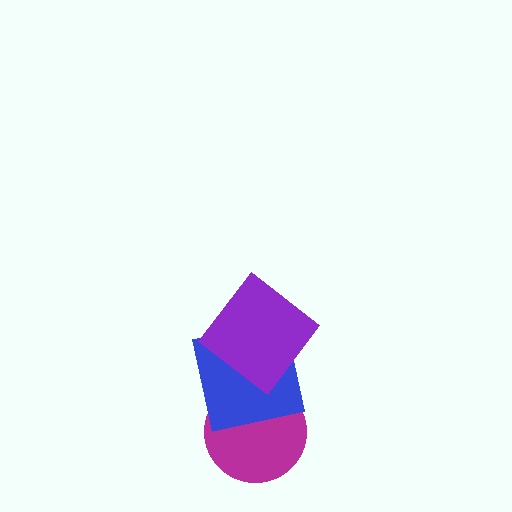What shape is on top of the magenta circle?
The blue square is on top of the magenta circle.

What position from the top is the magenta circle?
The magenta circle is 3rd from the top.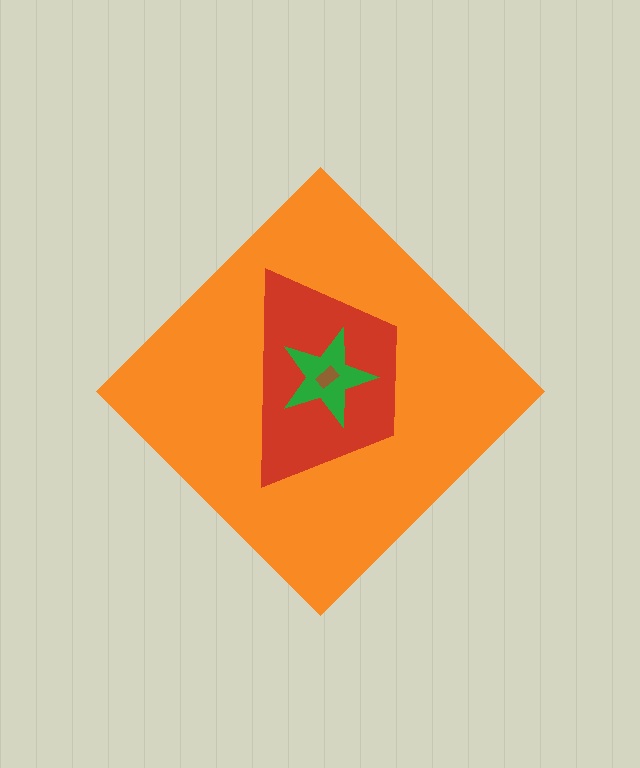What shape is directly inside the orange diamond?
The red trapezoid.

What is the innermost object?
The brown rectangle.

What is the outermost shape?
The orange diamond.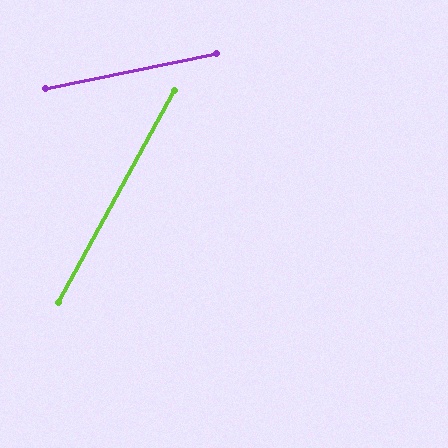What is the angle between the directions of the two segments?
Approximately 50 degrees.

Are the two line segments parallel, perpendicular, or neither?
Neither parallel nor perpendicular — they differ by about 50°.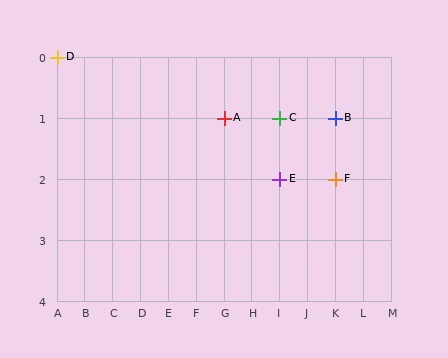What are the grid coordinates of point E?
Point E is at grid coordinates (I, 2).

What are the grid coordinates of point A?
Point A is at grid coordinates (G, 1).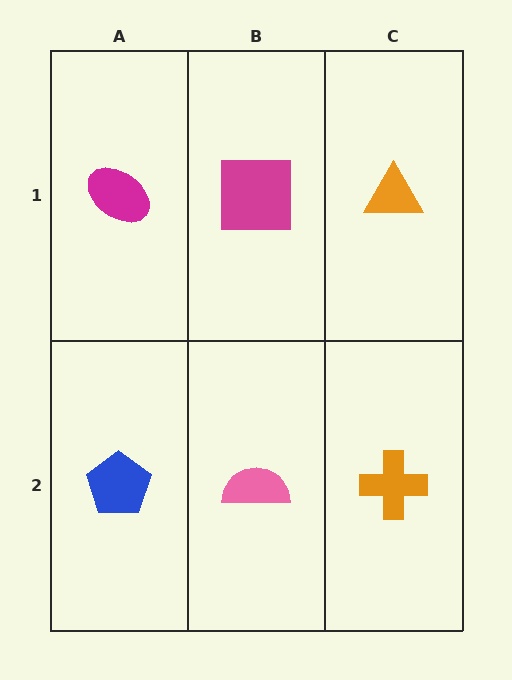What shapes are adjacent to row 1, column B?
A pink semicircle (row 2, column B), a magenta ellipse (row 1, column A), an orange triangle (row 1, column C).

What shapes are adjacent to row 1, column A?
A blue pentagon (row 2, column A), a magenta square (row 1, column B).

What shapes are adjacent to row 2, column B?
A magenta square (row 1, column B), a blue pentagon (row 2, column A), an orange cross (row 2, column C).